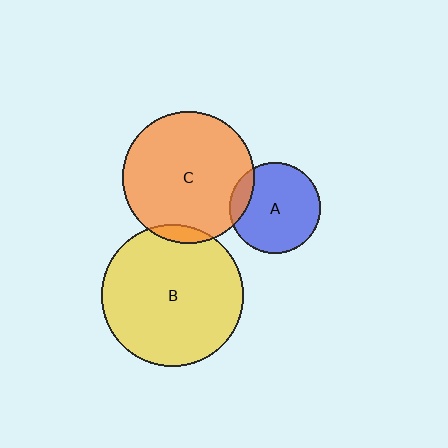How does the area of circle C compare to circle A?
Approximately 2.1 times.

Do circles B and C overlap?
Yes.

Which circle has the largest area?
Circle B (yellow).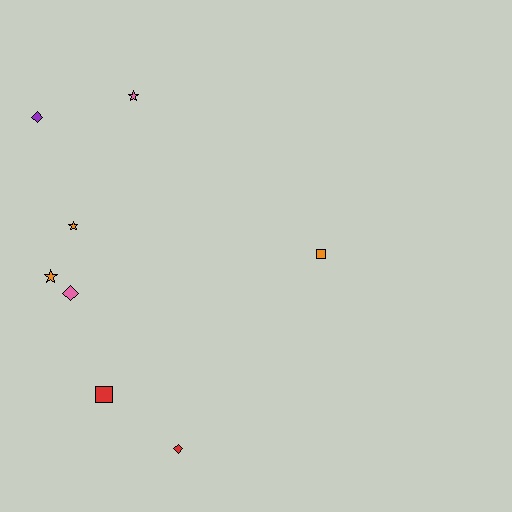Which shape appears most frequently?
Star, with 3 objects.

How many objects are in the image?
There are 8 objects.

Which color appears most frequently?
Orange, with 3 objects.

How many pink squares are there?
There are no pink squares.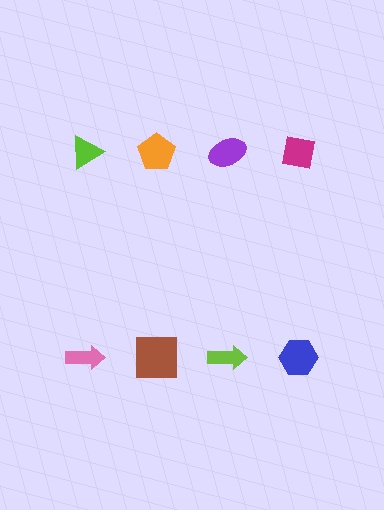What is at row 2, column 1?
A pink arrow.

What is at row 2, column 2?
A brown square.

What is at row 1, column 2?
An orange pentagon.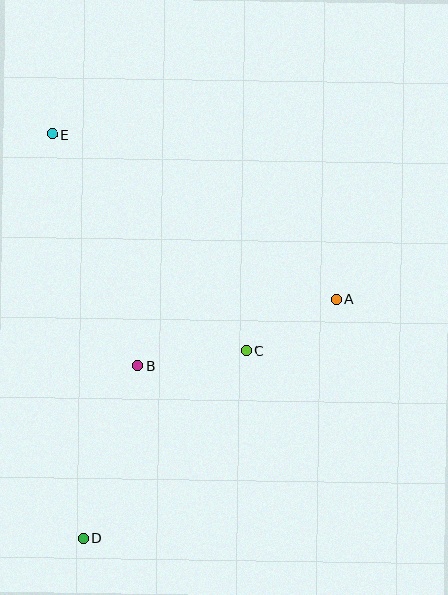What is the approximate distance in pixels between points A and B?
The distance between A and B is approximately 209 pixels.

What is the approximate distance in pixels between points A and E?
The distance between A and E is approximately 328 pixels.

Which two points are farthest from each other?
Points D and E are farthest from each other.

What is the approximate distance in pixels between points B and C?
The distance between B and C is approximately 110 pixels.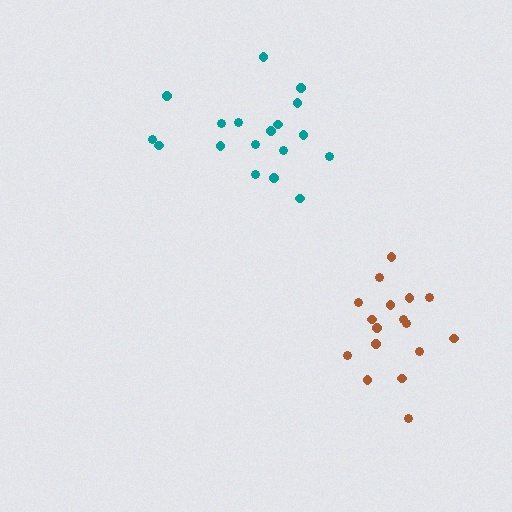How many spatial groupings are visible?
There are 2 spatial groupings.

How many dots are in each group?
Group 1: 18 dots, Group 2: 17 dots (35 total).